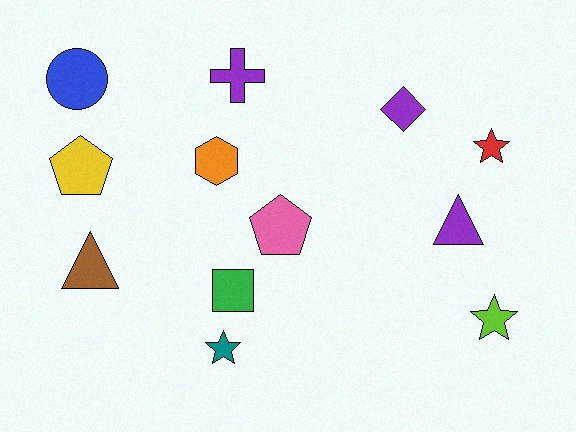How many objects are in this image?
There are 12 objects.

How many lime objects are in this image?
There is 1 lime object.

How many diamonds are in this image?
There is 1 diamond.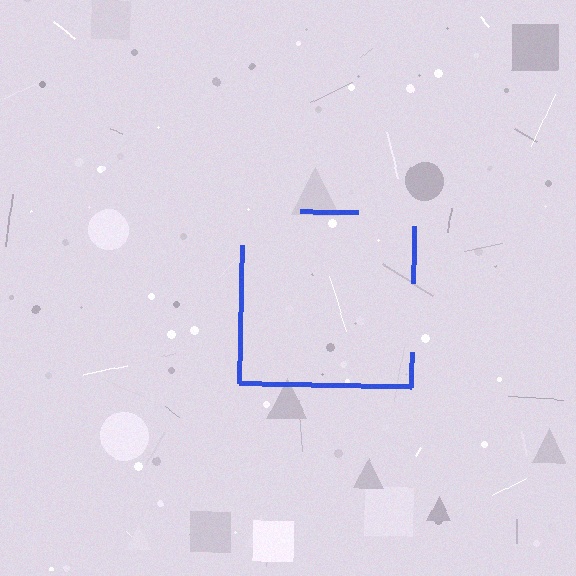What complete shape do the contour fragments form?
The contour fragments form a square.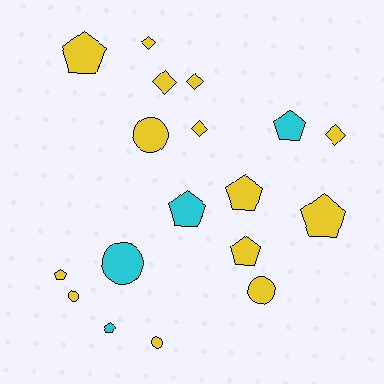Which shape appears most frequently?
Pentagon, with 8 objects.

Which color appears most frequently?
Yellow, with 14 objects.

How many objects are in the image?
There are 18 objects.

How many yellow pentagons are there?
There are 5 yellow pentagons.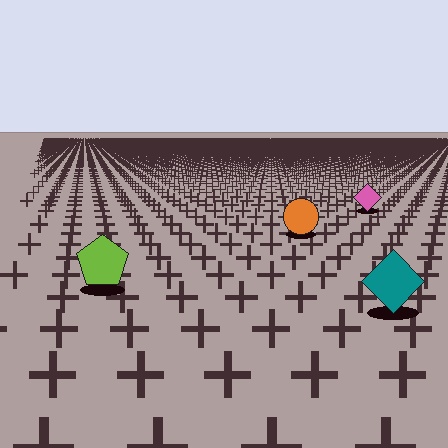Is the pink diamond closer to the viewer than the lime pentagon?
No. The lime pentagon is closer — you can tell from the texture gradient: the ground texture is coarser near it.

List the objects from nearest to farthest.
From nearest to farthest: the teal diamond, the lime pentagon, the orange circle, the pink diamond.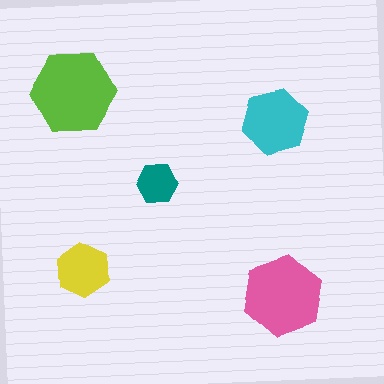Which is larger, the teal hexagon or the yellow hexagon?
The yellow one.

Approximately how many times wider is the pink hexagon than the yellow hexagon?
About 1.5 times wider.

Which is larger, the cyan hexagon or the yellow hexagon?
The cyan one.